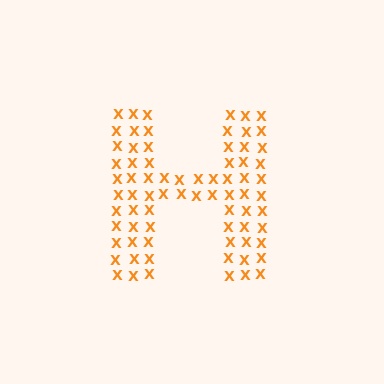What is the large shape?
The large shape is the letter H.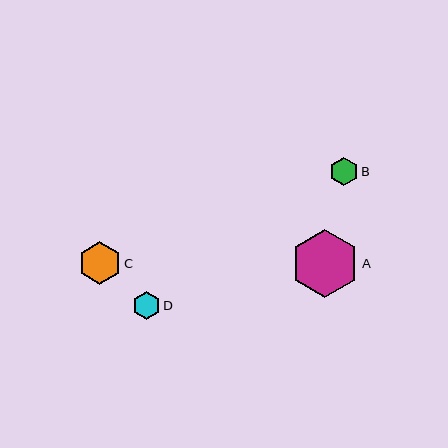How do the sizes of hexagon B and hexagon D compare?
Hexagon B and hexagon D are approximately the same size.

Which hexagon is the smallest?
Hexagon D is the smallest with a size of approximately 28 pixels.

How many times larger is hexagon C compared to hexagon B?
Hexagon C is approximately 1.5 times the size of hexagon B.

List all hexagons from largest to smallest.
From largest to smallest: A, C, B, D.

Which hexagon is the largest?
Hexagon A is the largest with a size of approximately 67 pixels.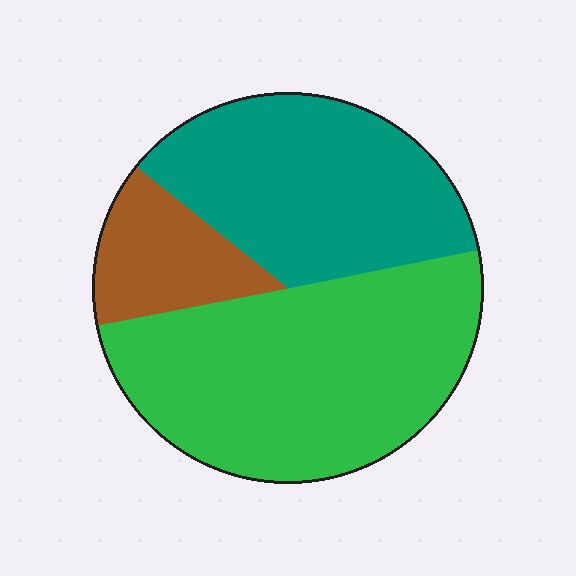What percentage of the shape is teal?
Teal covers 36% of the shape.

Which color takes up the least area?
Brown, at roughly 15%.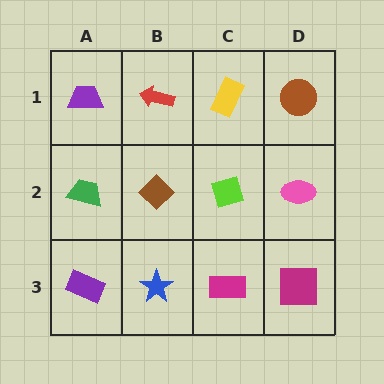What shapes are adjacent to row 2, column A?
A purple trapezoid (row 1, column A), a purple rectangle (row 3, column A), a brown diamond (row 2, column B).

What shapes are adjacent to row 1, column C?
A lime diamond (row 2, column C), a red arrow (row 1, column B), a brown circle (row 1, column D).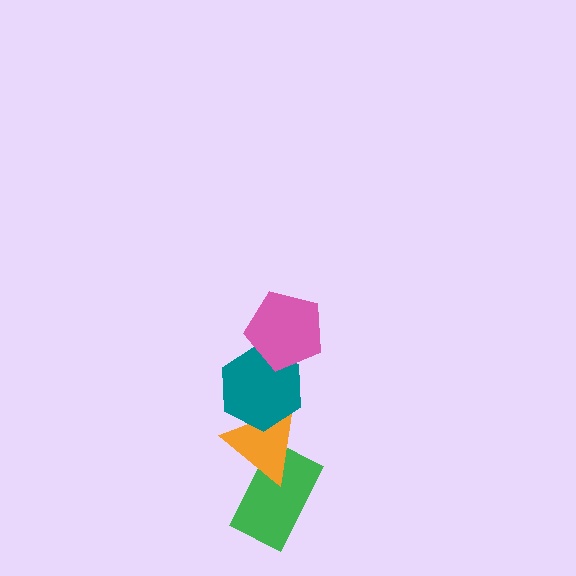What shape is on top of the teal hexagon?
The pink pentagon is on top of the teal hexagon.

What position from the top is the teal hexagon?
The teal hexagon is 2nd from the top.